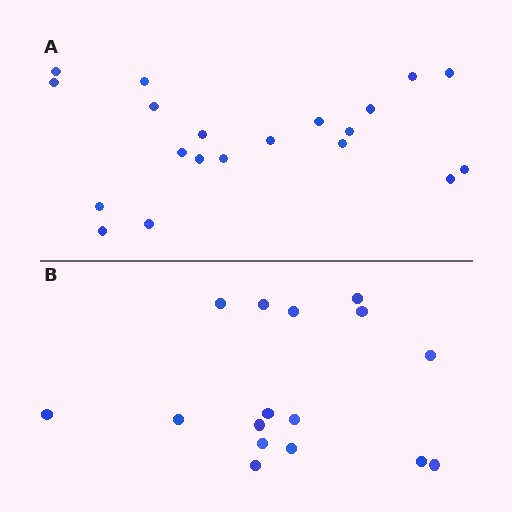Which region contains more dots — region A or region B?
Region A (the top region) has more dots.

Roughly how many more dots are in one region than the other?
Region A has about 4 more dots than region B.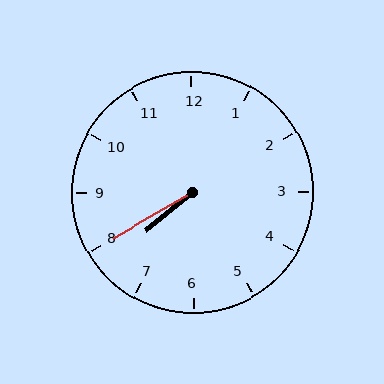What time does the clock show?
7:40.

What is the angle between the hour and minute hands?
Approximately 10 degrees.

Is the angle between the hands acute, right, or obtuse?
It is acute.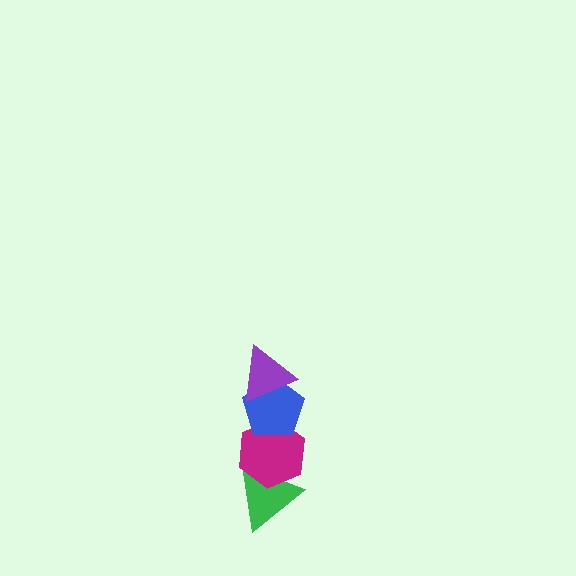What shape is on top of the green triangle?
The magenta hexagon is on top of the green triangle.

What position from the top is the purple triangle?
The purple triangle is 1st from the top.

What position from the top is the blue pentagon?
The blue pentagon is 2nd from the top.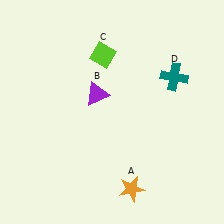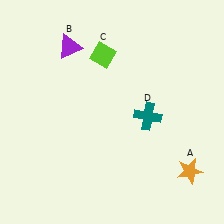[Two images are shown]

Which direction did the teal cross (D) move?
The teal cross (D) moved down.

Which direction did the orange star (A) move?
The orange star (A) moved right.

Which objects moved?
The objects that moved are: the orange star (A), the purple triangle (B), the teal cross (D).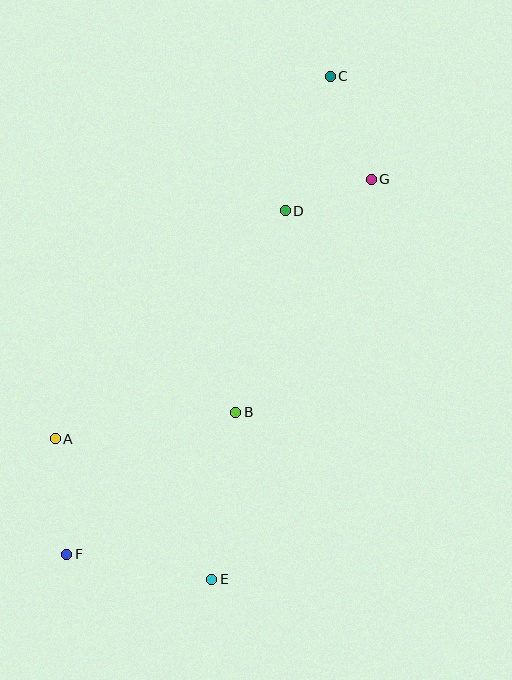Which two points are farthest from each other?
Points C and F are farthest from each other.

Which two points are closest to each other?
Points D and G are closest to each other.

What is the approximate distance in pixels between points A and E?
The distance between A and E is approximately 211 pixels.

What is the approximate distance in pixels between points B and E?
The distance between B and E is approximately 169 pixels.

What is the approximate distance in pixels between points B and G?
The distance between B and G is approximately 270 pixels.